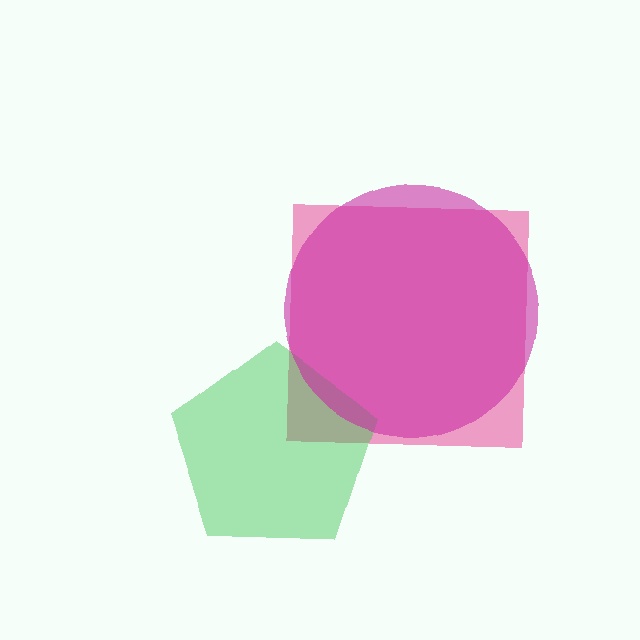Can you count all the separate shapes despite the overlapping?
Yes, there are 3 separate shapes.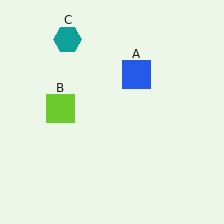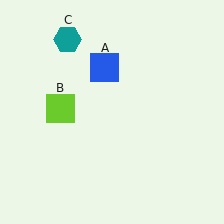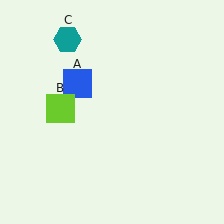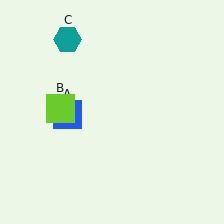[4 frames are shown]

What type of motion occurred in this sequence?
The blue square (object A) rotated counterclockwise around the center of the scene.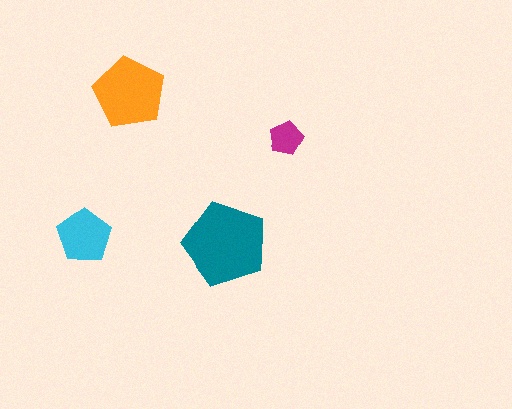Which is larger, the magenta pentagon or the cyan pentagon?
The cyan one.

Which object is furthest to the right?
The magenta pentagon is rightmost.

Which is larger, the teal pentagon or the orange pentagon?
The teal one.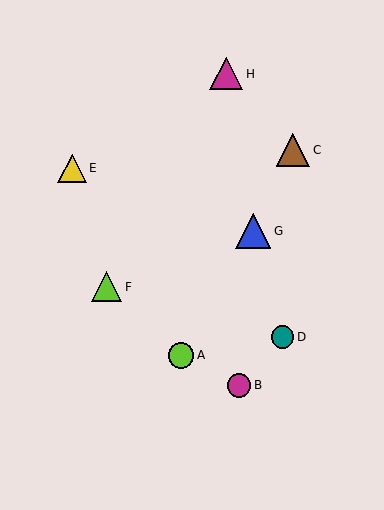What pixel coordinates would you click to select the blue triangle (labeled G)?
Click at (253, 231) to select the blue triangle G.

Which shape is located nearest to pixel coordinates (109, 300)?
The lime triangle (labeled F) at (106, 287) is nearest to that location.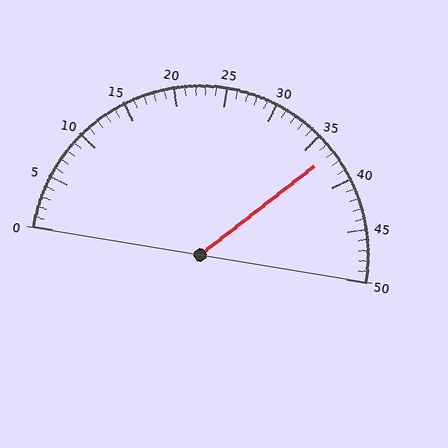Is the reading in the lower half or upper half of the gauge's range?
The reading is in the upper half of the range (0 to 50).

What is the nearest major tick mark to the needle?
The nearest major tick mark is 35.